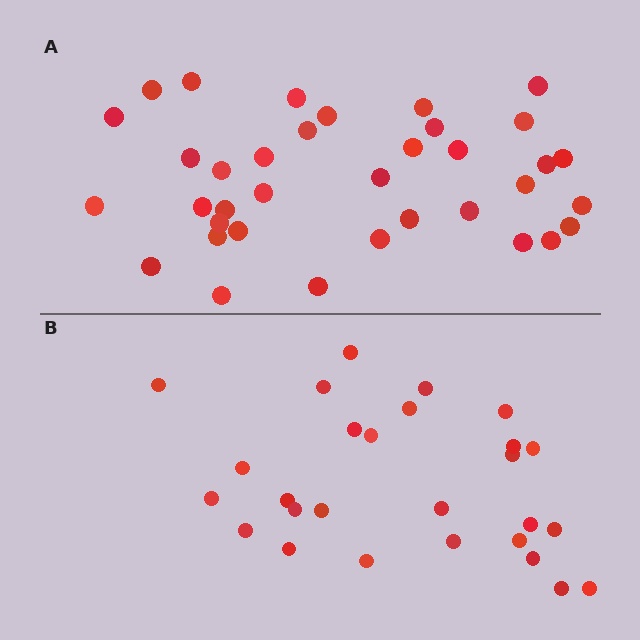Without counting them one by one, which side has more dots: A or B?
Region A (the top region) has more dots.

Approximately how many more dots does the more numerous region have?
Region A has roughly 8 or so more dots than region B.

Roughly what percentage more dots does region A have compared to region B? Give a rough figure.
About 35% more.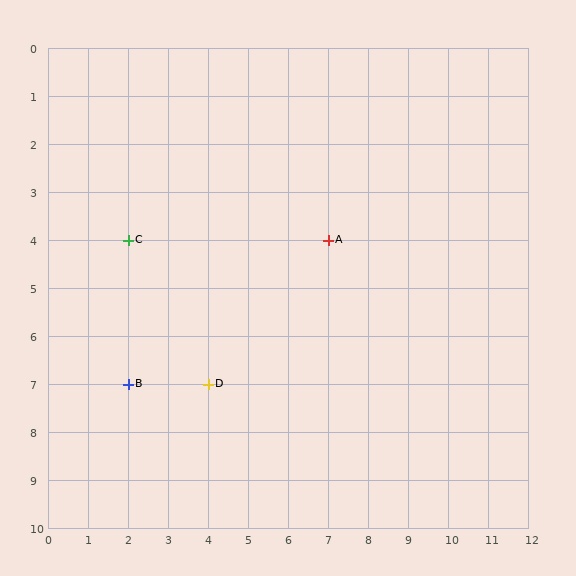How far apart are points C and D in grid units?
Points C and D are 2 columns and 3 rows apart (about 3.6 grid units diagonally).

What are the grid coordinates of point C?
Point C is at grid coordinates (2, 4).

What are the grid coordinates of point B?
Point B is at grid coordinates (2, 7).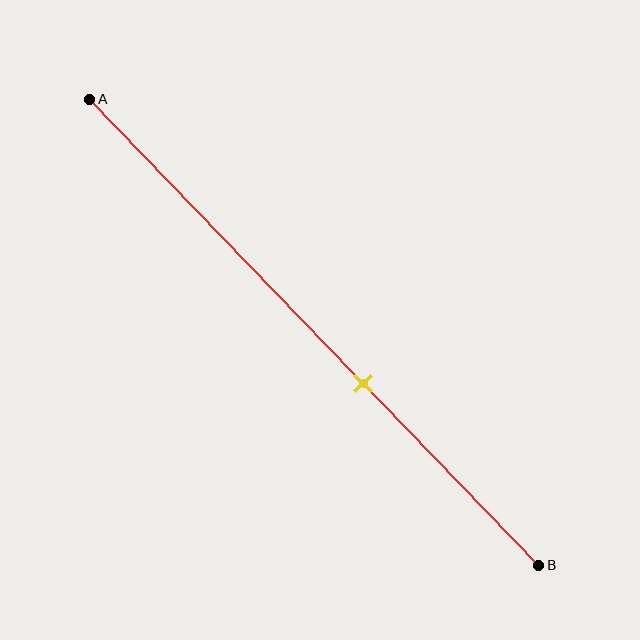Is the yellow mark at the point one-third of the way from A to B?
No, the mark is at about 60% from A, not at the 33% one-third point.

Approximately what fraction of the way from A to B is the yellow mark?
The yellow mark is approximately 60% of the way from A to B.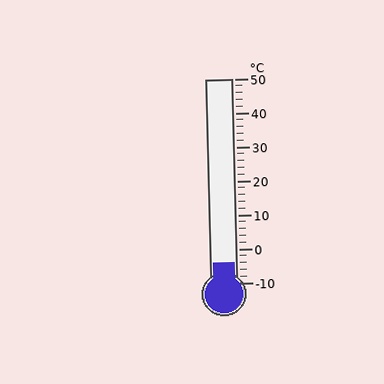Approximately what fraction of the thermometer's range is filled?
The thermometer is filled to approximately 10% of its range.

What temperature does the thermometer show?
The thermometer shows approximately -4°C.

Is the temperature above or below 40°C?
The temperature is below 40°C.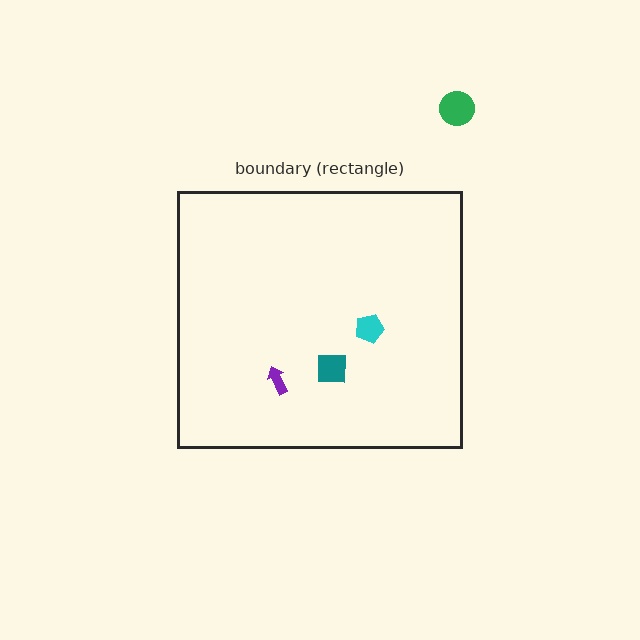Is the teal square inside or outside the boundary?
Inside.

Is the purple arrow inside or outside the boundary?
Inside.